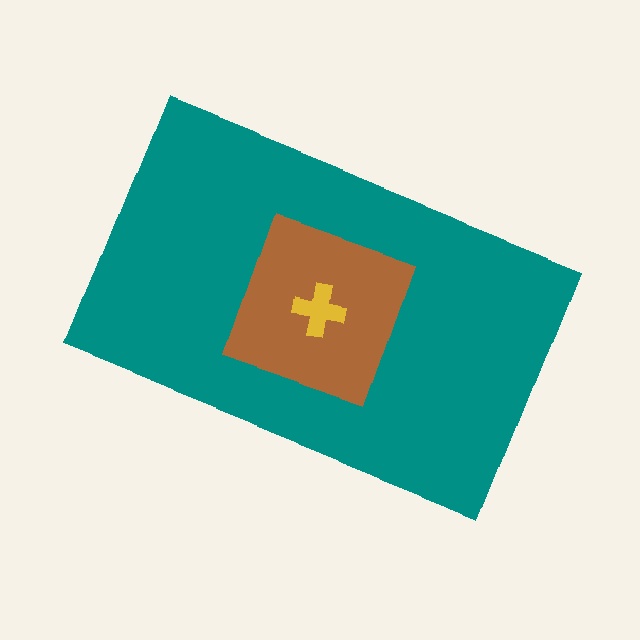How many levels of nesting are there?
3.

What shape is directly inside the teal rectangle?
The brown diamond.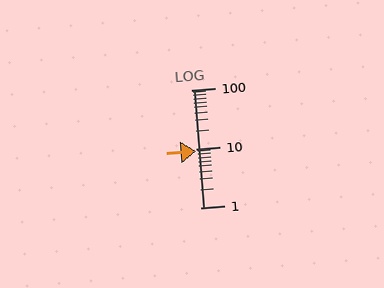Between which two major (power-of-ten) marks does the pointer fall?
The pointer is between 1 and 10.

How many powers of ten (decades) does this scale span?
The scale spans 2 decades, from 1 to 100.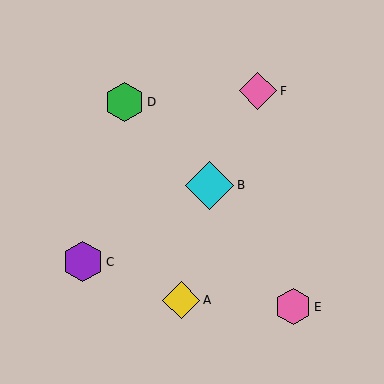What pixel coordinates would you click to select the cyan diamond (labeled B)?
Click at (210, 185) to select the cyan diamond B.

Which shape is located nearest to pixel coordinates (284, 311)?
The pink hexagon (labeled E) at (293, 307) is nearest to that location.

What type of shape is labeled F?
Shape F is a pink diamond.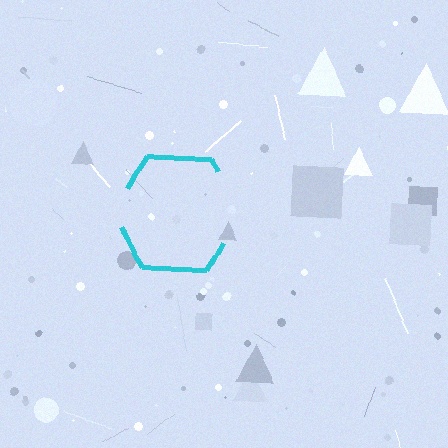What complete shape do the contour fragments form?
The contour fragments form a hexagon.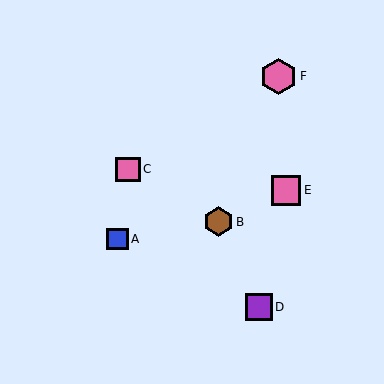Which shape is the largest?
The pink hexagon (labeled F) is the largest.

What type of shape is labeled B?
Shape B is a brown hexagon.